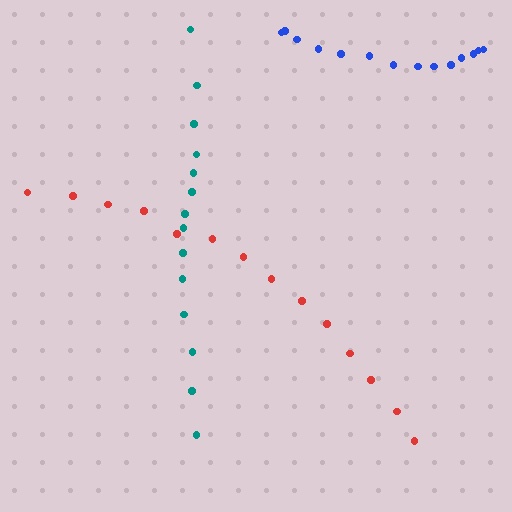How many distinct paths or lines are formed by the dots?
There are 3 distinct paths.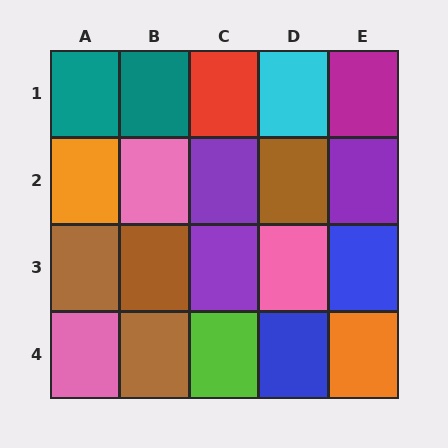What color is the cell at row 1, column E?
Magenta.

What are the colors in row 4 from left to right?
Pink, brown, lime, blue, orange.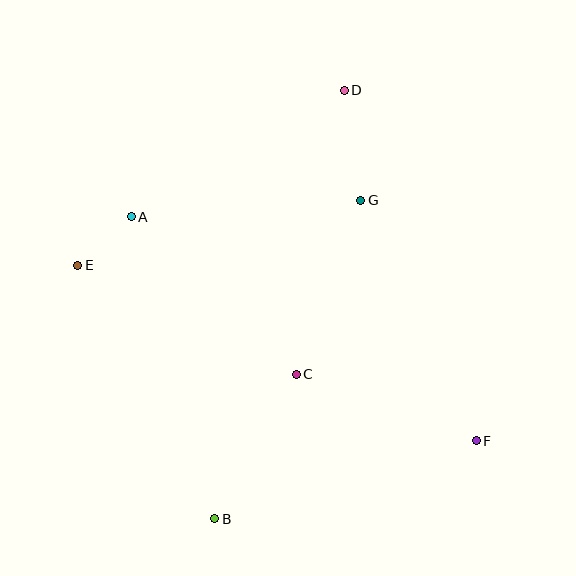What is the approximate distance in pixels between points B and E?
The distance between B and E is approximately 288 pixels.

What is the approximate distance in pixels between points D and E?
The distance between D and E is approximately 319 pixels.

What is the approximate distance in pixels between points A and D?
The distance between A and D is approximately 248 pixels.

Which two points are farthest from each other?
Points B and D are farthest from each other.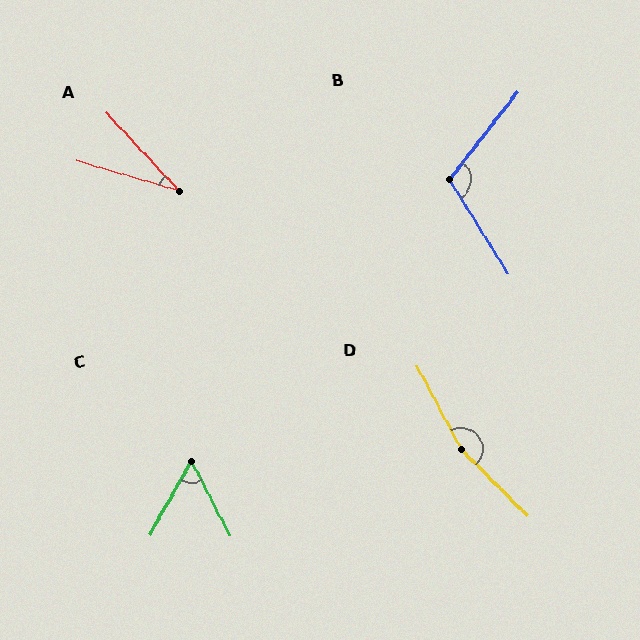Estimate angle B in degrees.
Approximately 110 degrees.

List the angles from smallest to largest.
A (31°), C (56°), B (110°), D (163°).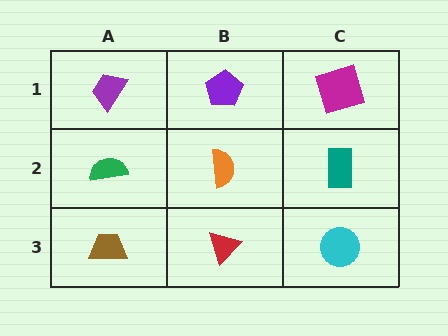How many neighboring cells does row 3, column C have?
2.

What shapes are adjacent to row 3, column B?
An orange semicircle (row 2, column B), a brown trapezoid (row 3, column A), a cyan circle (row 3, column C).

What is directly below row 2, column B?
A red triangle.